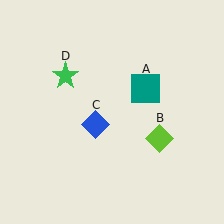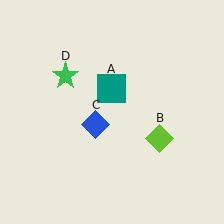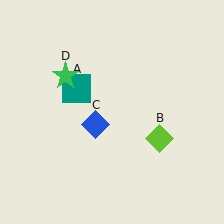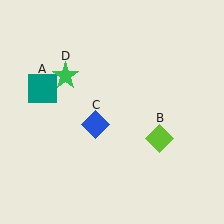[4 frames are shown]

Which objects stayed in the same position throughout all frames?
Lime diamond (object B) and blue diamond (object C) and green star (object D) remained stationary.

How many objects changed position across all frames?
1 object changed position: teal square (object A).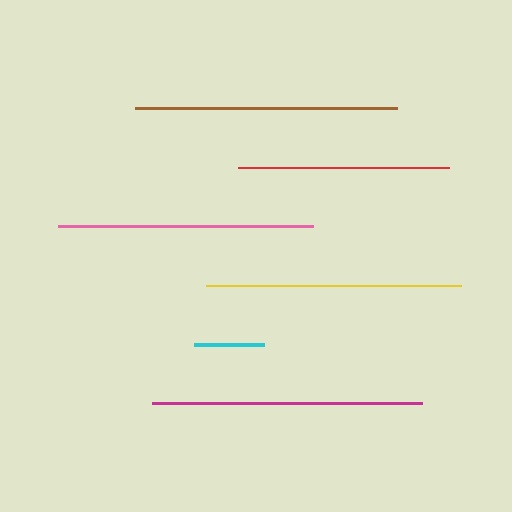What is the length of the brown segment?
The brown segment is approximately 262 pixels long.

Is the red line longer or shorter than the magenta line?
The magenta line is longer than the red line.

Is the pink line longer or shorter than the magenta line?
The magenta line is longer than the pink line.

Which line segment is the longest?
The magenta line is the longest at approximately 270 pixels.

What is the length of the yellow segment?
The yellow segment is approximately 255 pixels long.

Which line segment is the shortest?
The cyan line is the shortest at approximately 71 pixels.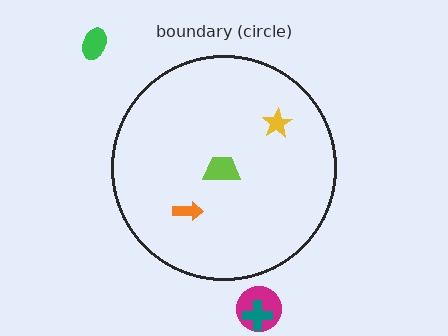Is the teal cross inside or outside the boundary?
Outside.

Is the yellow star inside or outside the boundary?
Inside.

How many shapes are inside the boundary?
3 inside, 3 outside.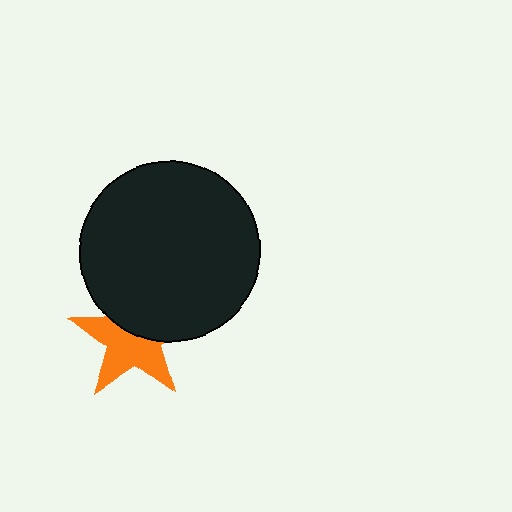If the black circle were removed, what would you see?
You would see the complete orange star.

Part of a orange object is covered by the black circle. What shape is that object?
It is a star.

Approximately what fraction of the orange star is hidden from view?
Roughly 41% of the orange star is hidden behind the black circle.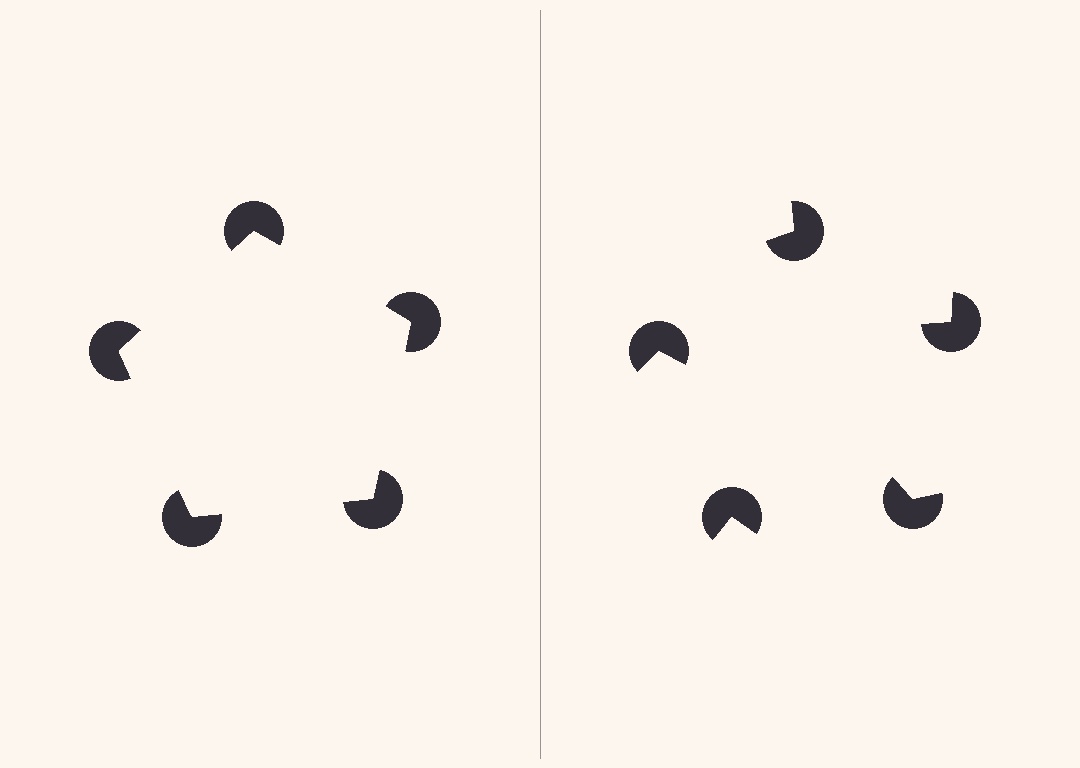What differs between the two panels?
The pac-man discs are positioned identically on both sides; only the wedge orientations differ. On the left they align to a pentagon; on the right they are misaligned.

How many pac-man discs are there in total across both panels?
10 — 5 on each side.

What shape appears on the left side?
An illusory pentagon.